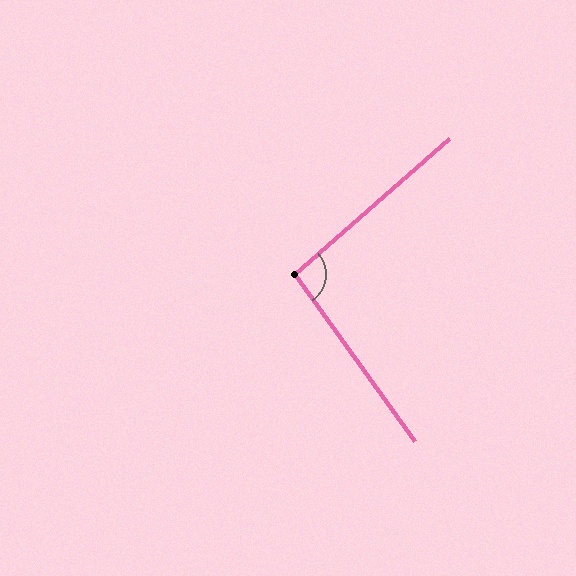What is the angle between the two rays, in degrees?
Approximately 95 degrees.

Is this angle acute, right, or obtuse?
It is obtuse.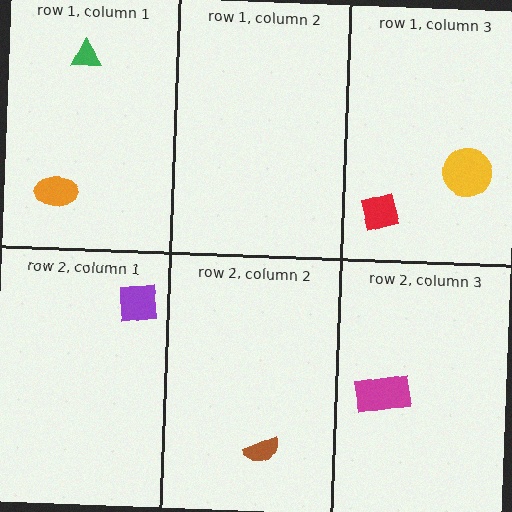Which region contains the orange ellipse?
The row 1, column 1 region.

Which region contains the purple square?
The row 2, column 1 region.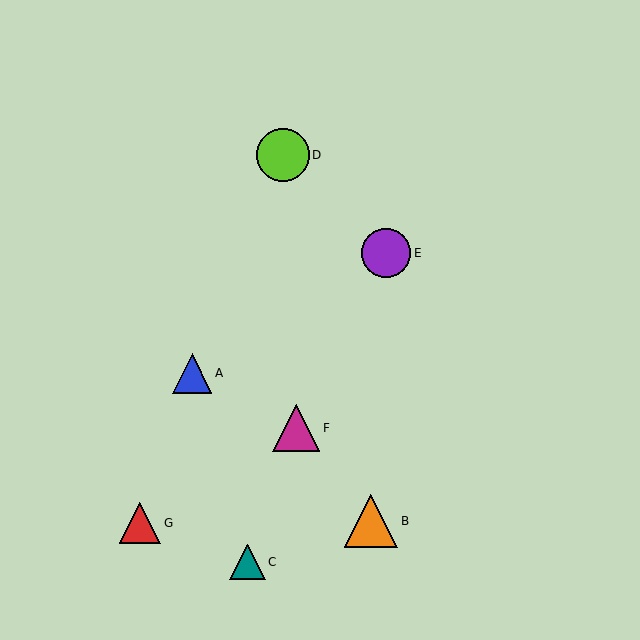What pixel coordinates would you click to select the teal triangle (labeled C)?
Click at (247, 562) to select the teal triangle C.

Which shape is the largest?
The orange triangle (labeled B) is the largest.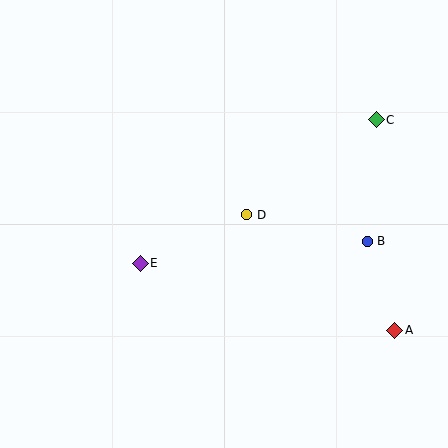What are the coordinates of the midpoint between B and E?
The midpoint between B and E is at (254, 252).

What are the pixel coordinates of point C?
Point C is at (376, 120).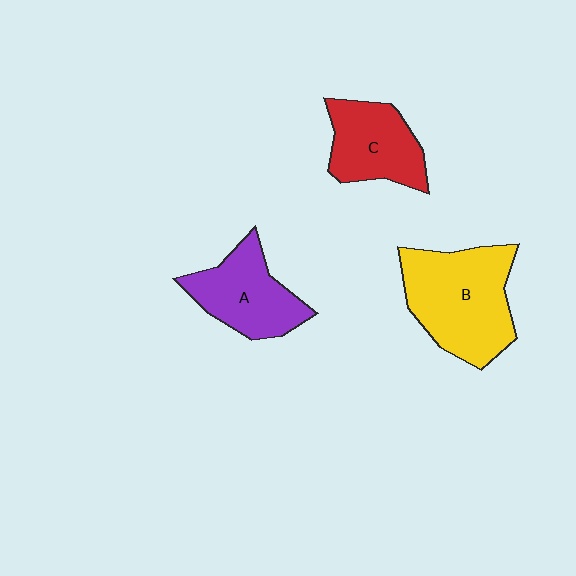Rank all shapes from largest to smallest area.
From largest to smallest: B (yellow), A (purple), C (red).